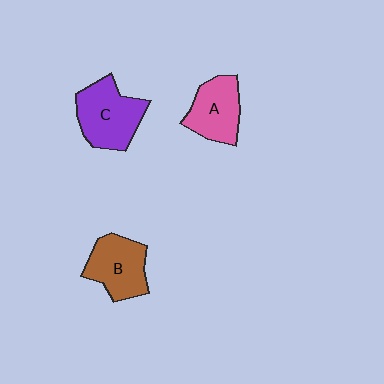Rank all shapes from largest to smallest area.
From largest to smallest: C (purple), B (brown), A (pink).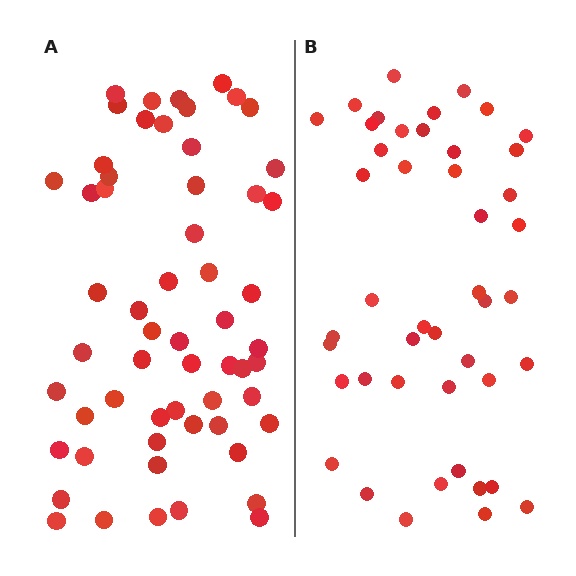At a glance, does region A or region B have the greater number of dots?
Region A (the left region) has more dots.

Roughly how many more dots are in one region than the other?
Region A has approximately 15 more dots than region B.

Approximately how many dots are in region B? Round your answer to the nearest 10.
About 40 dots. (The exact count is 45, which rounds to 40.)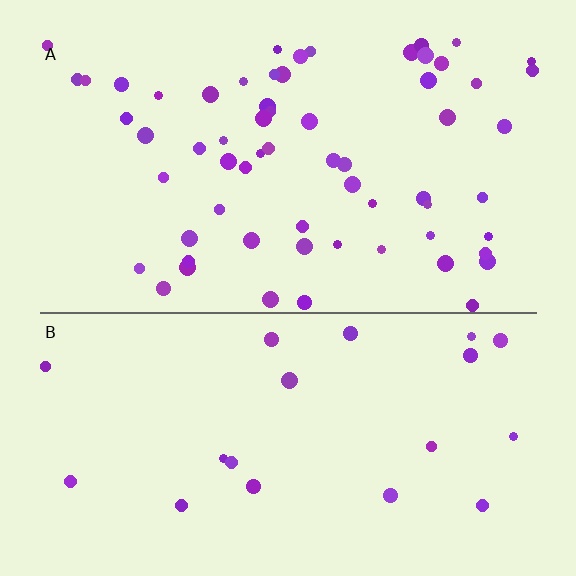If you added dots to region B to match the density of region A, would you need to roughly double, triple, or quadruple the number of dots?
Approximately triple.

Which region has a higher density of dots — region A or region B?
A (the top).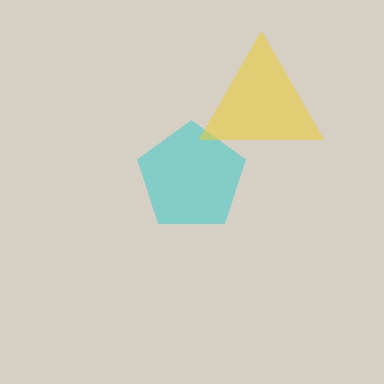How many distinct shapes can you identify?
There are 2 distinct shapes: a cyan pentagon, a yellow triangle.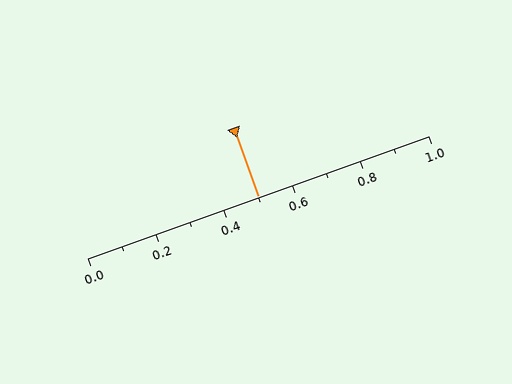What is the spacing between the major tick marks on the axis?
The major ticks are spaced 0.2 apart.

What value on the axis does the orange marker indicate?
The marker indicates approximately 0.5.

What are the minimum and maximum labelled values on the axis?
The axis runs from 0.0 to 1.0.